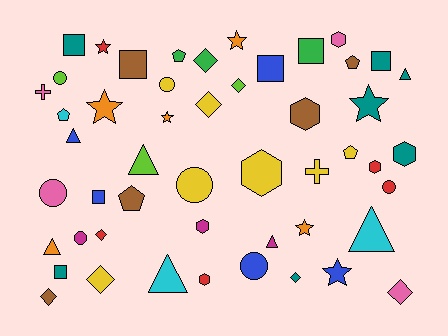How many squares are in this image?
There are 7 squares.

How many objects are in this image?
There are 50 objects.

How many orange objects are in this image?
There are 5 orange objects.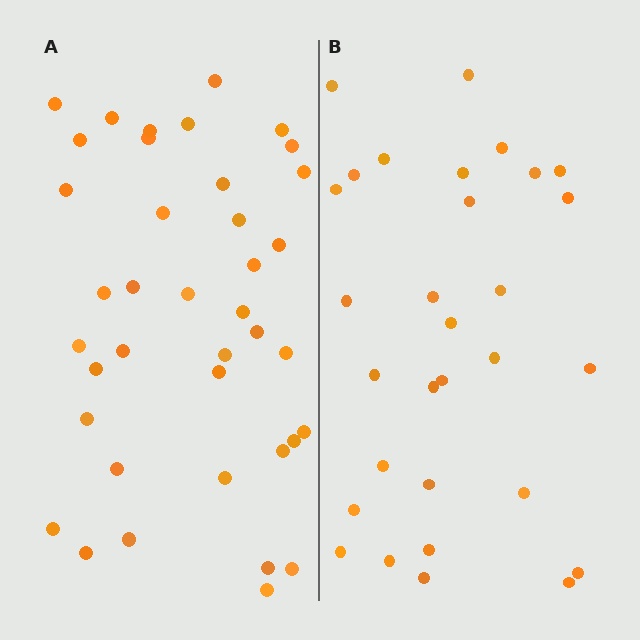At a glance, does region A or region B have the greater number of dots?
Region A (the left region) has more dots.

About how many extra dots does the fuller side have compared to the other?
Region A has roughly 8 or so more dots than region B.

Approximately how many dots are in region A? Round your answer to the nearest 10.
About 40 dots. (The exact count is 39, which rounds to 40.)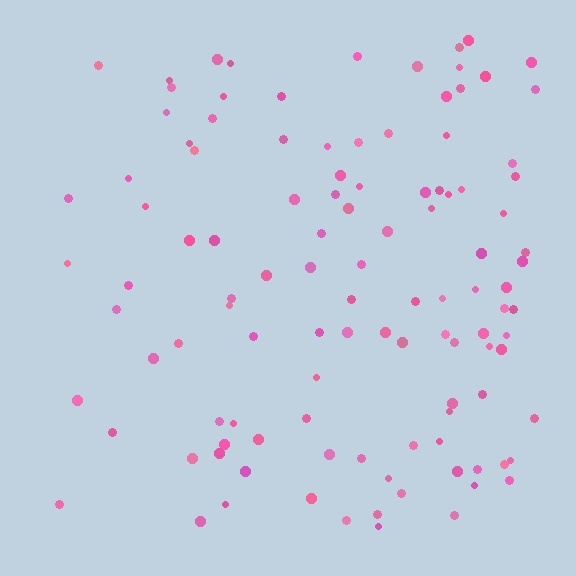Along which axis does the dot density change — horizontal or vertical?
Horizontal.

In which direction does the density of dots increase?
From left to right, with the right side densest.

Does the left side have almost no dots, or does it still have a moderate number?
Still a moderate number, just noticeably fewer than the right.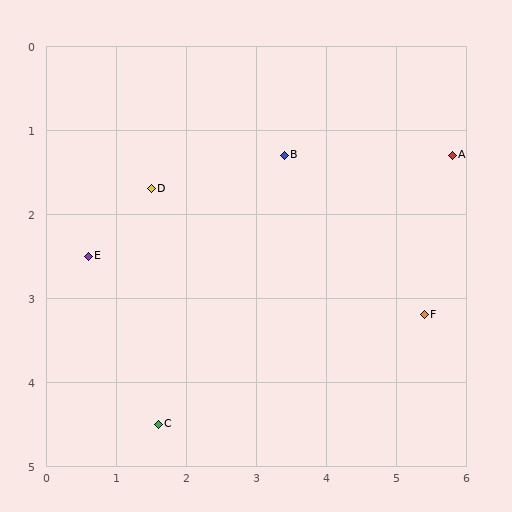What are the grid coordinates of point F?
Point F is at approximately (5.4, 3.2).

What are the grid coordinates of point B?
Point B is at approximately (3.4, 1.3).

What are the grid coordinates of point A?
Point A is at approximately (5.8, 1.3).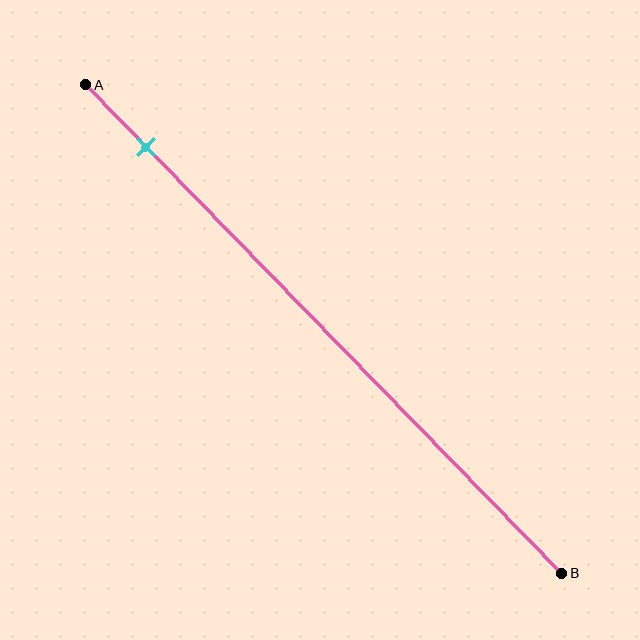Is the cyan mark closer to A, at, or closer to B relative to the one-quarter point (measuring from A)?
The cyan mark is closer to point A than the one-quarter point of segment AB.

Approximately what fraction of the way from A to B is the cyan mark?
The cyan mark is approximately 15% of the way from A to B.